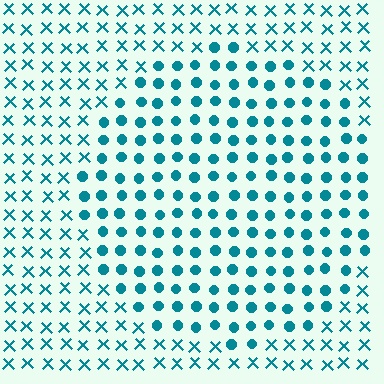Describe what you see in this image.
The image is filled with small teal elements arranged in a uniform grid. A circle-shaped region contains circles, while the surrounding area contains X marks. The boundary is defined purely by the change in element shape.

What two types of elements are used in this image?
The image uses circles inside the circle region and X marks outside it.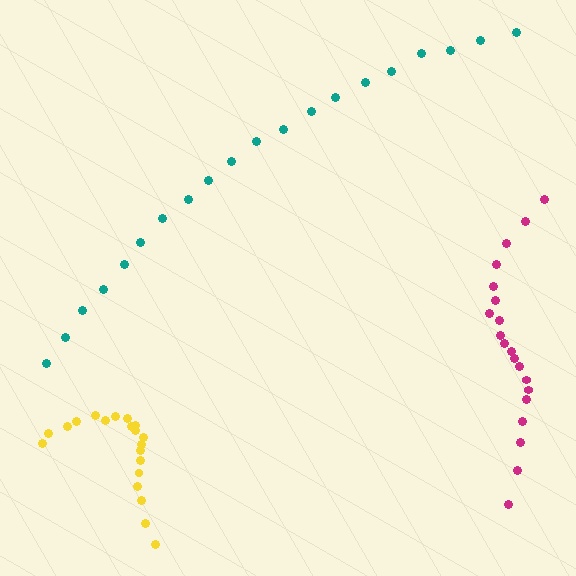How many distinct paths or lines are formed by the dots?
There are 3 distinct paths.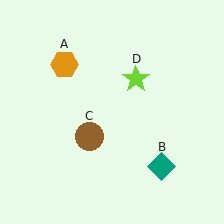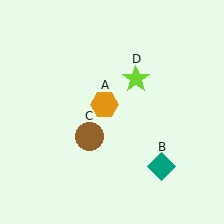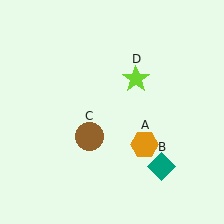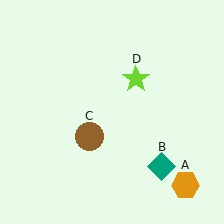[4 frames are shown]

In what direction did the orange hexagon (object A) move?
The orange hexagon (object A) moved down and to the right.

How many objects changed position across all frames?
1 object changed position: orange hexagon (object A).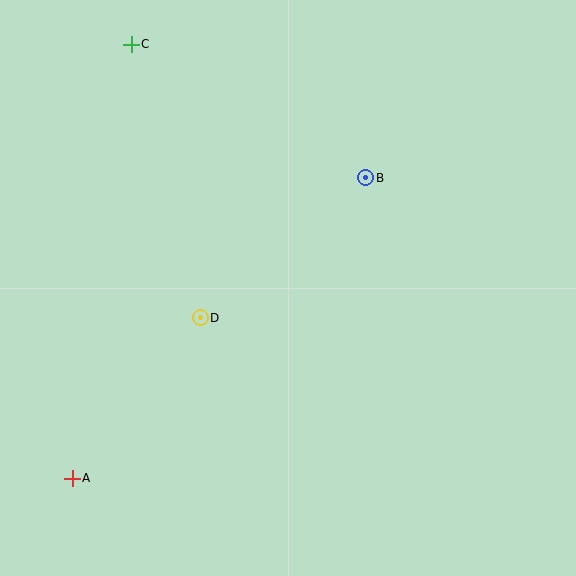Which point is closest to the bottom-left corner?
Point A is closest to the bottom-left corner.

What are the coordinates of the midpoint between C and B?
The midpoint between C and B is at (248, 111).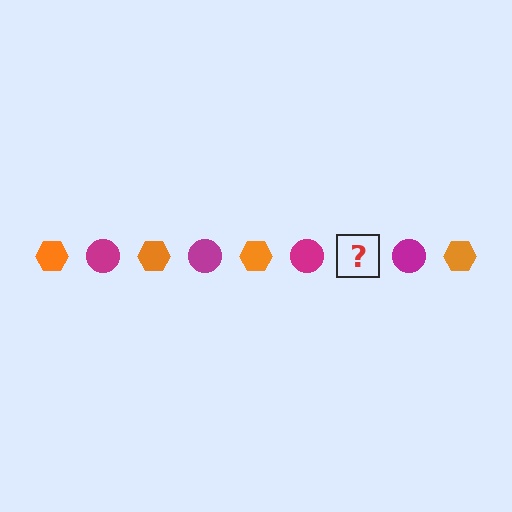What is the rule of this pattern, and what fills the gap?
The rule is that the pattern alternates between orange hexagon and magenta circle. The gap should be filled with an orange hexagon.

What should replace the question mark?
The question mark should be replaced with an orange hexagon.